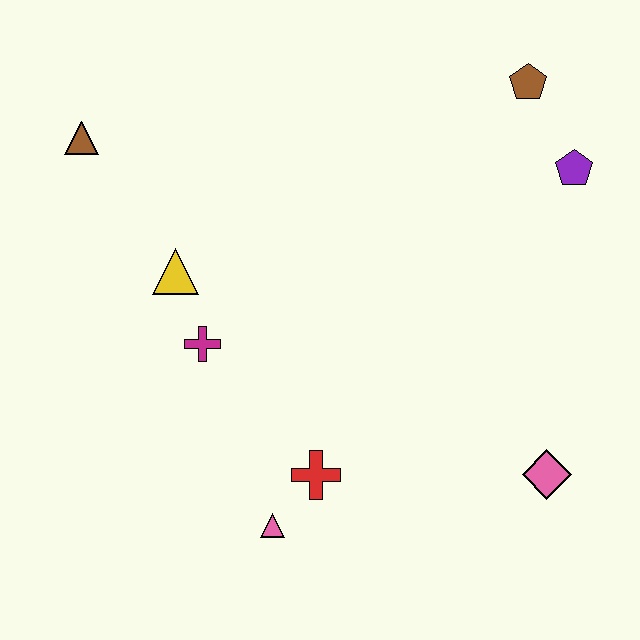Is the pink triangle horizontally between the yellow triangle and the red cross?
Yes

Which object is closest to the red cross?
The pink triangle is closest to the red cross.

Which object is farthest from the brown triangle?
The pink diamond is farthest from the brown triangle.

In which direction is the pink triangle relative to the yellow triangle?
The pink triangle is below the yellow triangle.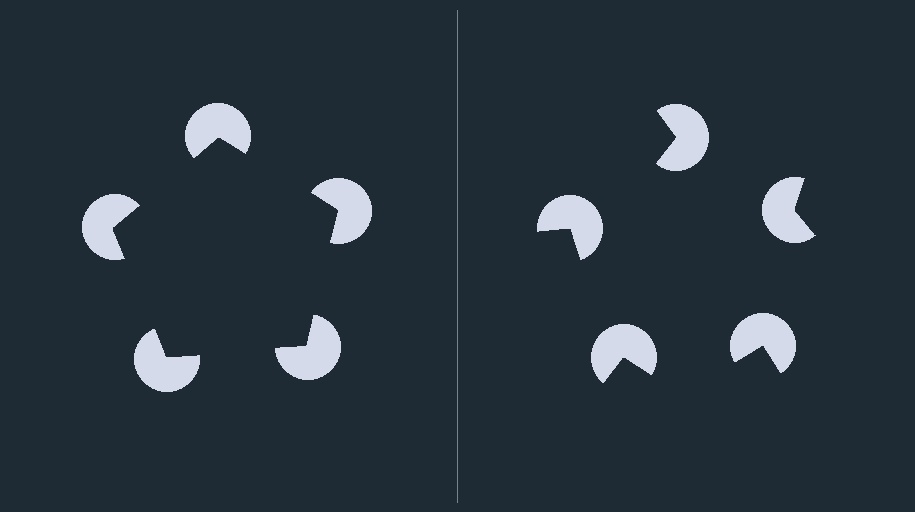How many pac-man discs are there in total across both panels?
10 — 5 on each side.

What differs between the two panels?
The pac-man discs are positioned identically on both sides; only the wedge orientations differ. On the left they align to a pentagon; on the right they are misaligned.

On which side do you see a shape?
An illusory pentagon appears on the left side. On the right side the wedge cuts are rotated, so no coherent shape forms.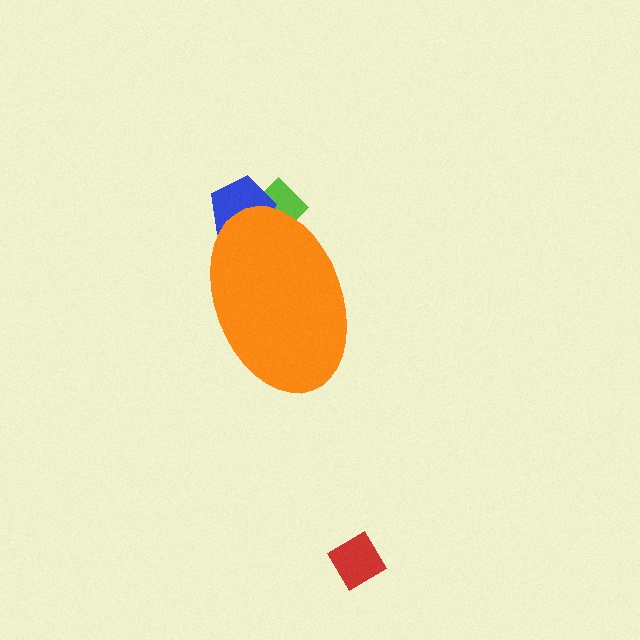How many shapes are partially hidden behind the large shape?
2 shapes are partially hidden.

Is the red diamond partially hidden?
No, the red diamond is fully visible.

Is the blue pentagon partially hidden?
Yes, the blue pentagon is partially hidden behind the orange ellipse.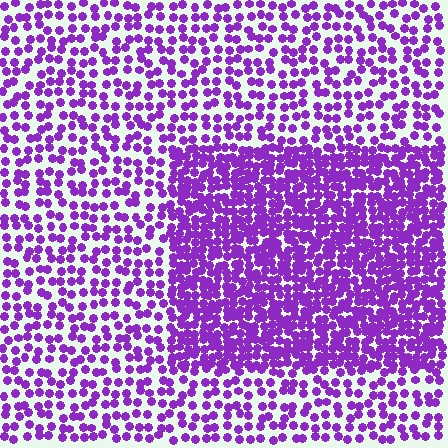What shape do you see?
I see a rectangle.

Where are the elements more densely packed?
The elements are more densely packed inside the rectangle boundary.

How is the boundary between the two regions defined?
The boundary is defined by a change in element density (approximately 2.1x ratio). All elements are the same color, size, and shape.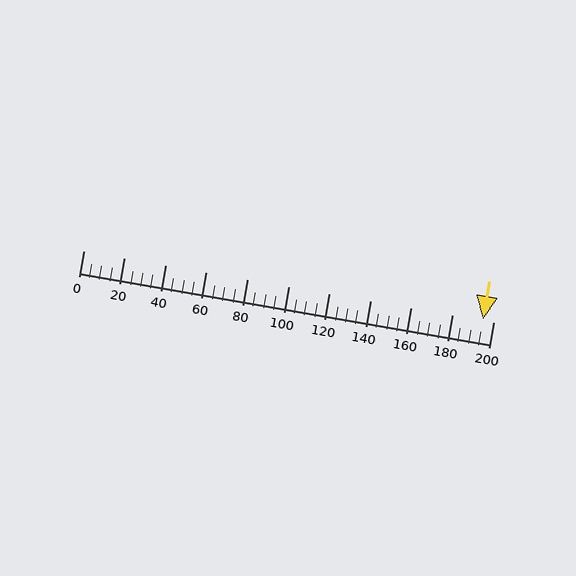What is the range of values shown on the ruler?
The ruler shows values from 0 to 200.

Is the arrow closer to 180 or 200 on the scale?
The arrow is closer to 200.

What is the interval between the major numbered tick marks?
The major tick marks are spaced 20 units apart.